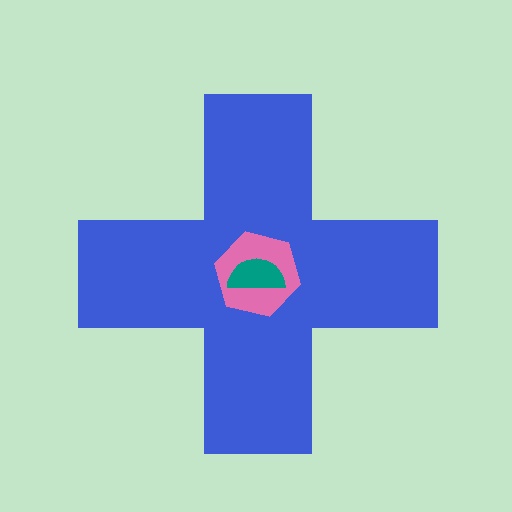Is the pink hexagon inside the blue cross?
Yes.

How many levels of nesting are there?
3.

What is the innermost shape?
The teal semicircle.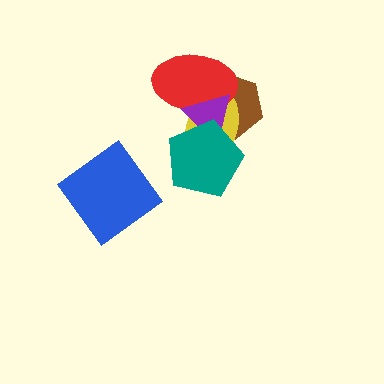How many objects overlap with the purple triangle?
4 objects overlap with the purple triangle.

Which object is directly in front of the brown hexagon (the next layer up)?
The yellow ellipse is directly in front of the brown hexagon.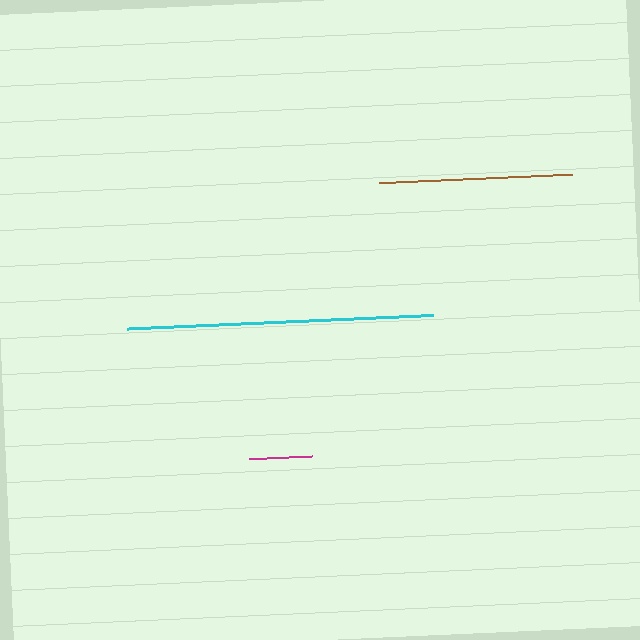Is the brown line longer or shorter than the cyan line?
The cyan line is longer than the brown line.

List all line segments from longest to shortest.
From longest to shortest: cyan, brown, magenta.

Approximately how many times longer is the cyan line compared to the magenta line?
The cyan line is approximately 4.9 times the length of the magenta line.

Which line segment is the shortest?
The magenta line is the shortest at approximately 63 pixels.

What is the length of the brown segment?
The brown segment is approximately 193 pixels long.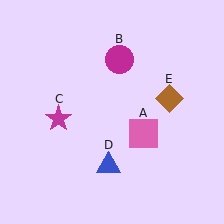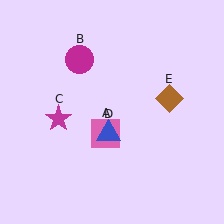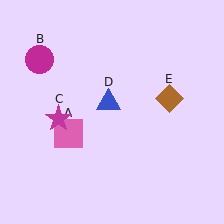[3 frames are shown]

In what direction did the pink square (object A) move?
The pink square (object A) moved left.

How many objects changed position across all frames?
3 objects changed position: pink square (object A), magenta circle (object B), blue triangle (object D).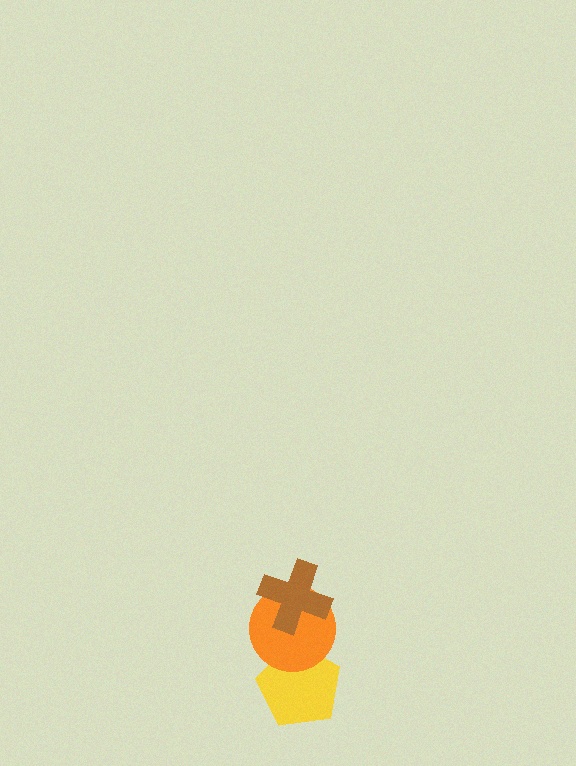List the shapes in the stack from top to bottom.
From top to bottom: the brown cross, the orange circle, the yellow pentagon.